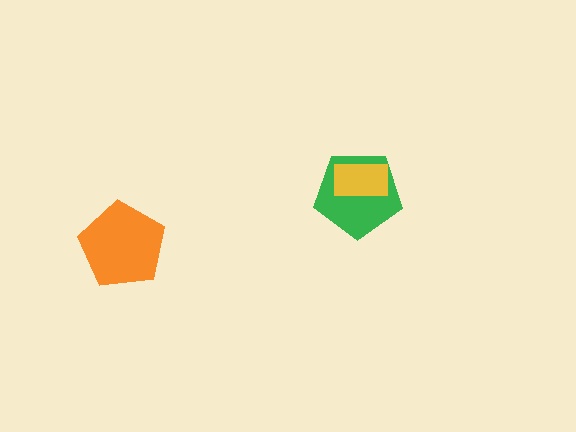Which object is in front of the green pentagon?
The yellow rectangle is in front of the green pentagon.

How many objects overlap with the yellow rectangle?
1 object overlaps with the yellow rectangle.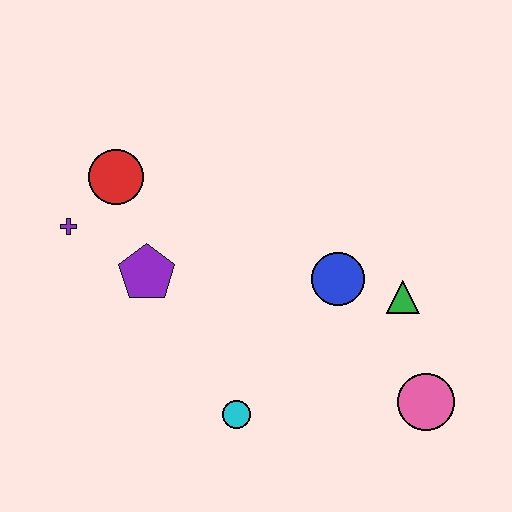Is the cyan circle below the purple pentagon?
Yes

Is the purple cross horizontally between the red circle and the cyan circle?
No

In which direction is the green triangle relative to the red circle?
The green triangle is to the right of the red circle.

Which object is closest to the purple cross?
The red circle is closest to the purple cross.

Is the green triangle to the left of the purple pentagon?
No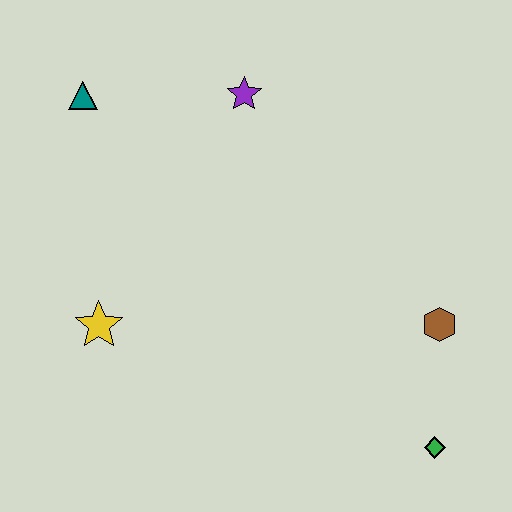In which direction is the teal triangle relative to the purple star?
The teal triangle is to the left of the purple star.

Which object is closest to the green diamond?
The brown hexagon is closest to the green diamond.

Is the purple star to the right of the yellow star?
Yes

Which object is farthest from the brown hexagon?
The teal triangle is farthest from the brown hexagon.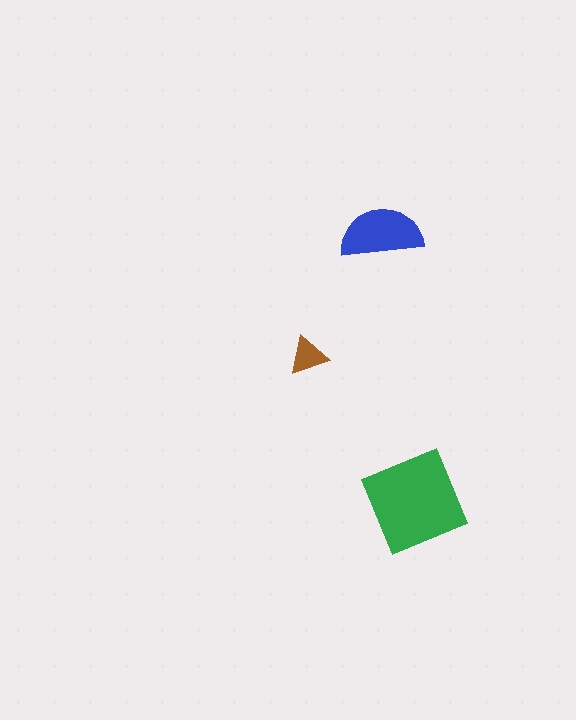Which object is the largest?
The green diamond.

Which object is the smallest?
The brown triangle.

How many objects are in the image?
There are 3 objects in the image.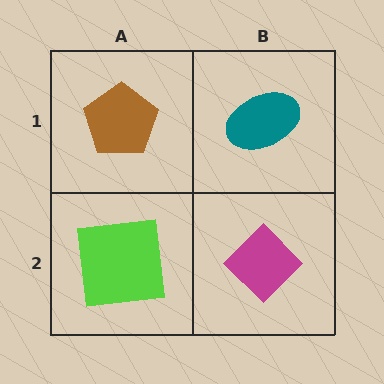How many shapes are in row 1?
2 shapes.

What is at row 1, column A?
A brown pentagon.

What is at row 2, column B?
A magenta diamond.